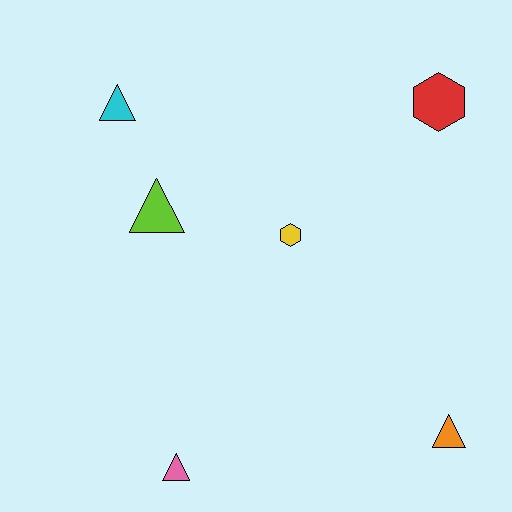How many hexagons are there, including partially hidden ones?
There are 2 hexagons.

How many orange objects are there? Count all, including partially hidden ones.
There is 1 orange object.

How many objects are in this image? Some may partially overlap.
There are 6 objects.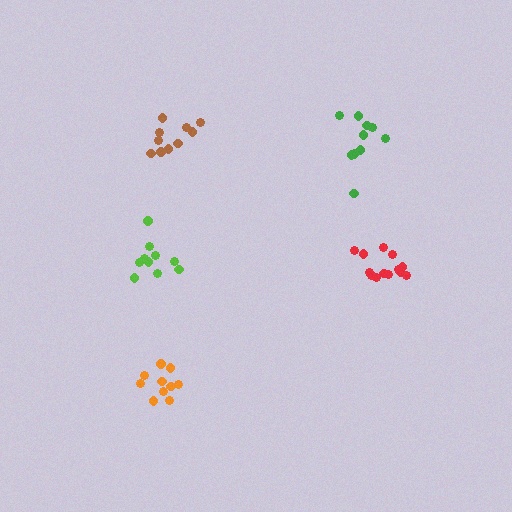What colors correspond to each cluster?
The clusters are colored: red, brown, green, lime, orange.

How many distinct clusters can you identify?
There are 5 distinct clusters.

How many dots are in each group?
Group 1: 13 dots, Group 2: 10 dots, Group 3: 10 dots, Group 4: 10 dots, Group 5: 10 dots (53 total).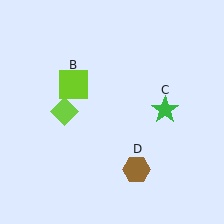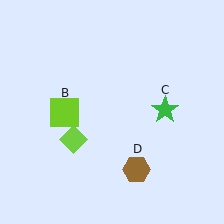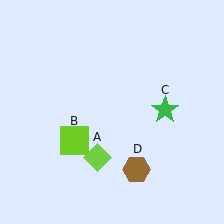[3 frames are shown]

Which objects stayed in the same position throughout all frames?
Green star (object C) and brown hexagon (object D) remained stationary.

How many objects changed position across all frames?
2 objects changed position: lime diamond (object A), lime square (object B).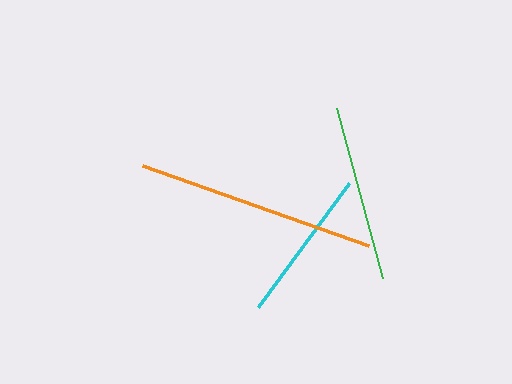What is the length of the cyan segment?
The cyan segment is approximately 154 pixels long.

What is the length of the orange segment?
The orange segment is approximately 240 pixels long.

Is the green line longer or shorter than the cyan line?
The green line is longer than the cyan line.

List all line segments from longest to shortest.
From longest to shortest: orange, green, cyan.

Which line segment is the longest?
The orange line is the longest at approximately 240 pixels.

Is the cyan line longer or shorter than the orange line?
The orange line is longer than the cyan line.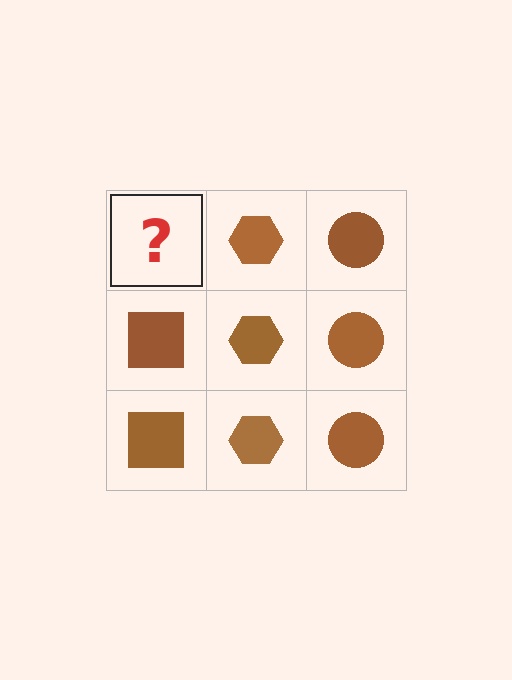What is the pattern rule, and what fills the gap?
The rule is that each column has a consistent shape. The gap should be filled with a brown square.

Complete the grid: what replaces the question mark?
The question mark should be replaced with a brown square.